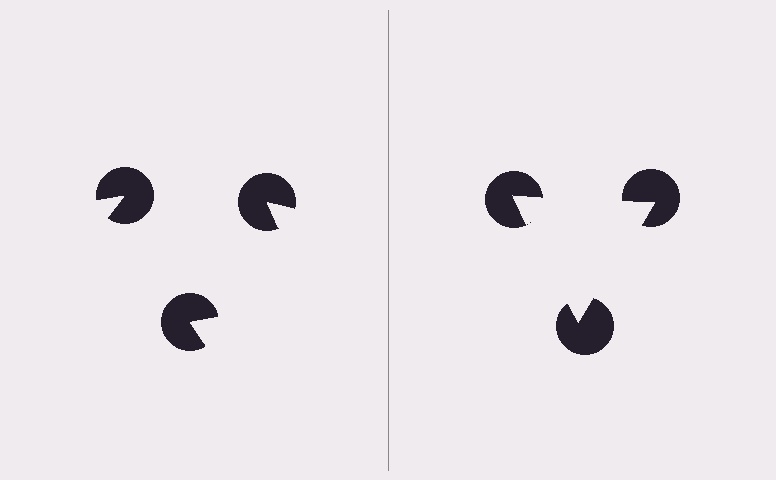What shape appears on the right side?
An illusory triangle.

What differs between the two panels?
The pac-man discs are positioned identically on both sides; only the wedge orientations differ. On the right they align to a triangle; on the left they are misaligned.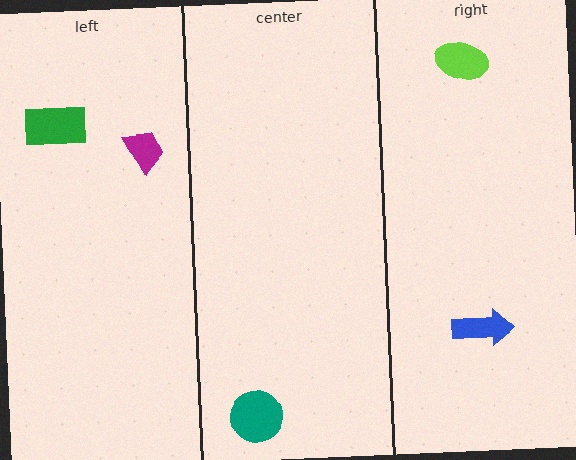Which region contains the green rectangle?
The left region.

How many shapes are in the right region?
2.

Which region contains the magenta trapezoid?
The left region.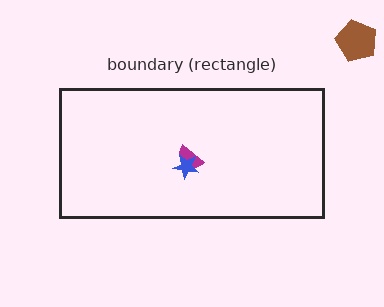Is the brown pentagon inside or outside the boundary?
Outside.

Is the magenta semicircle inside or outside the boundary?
Inside.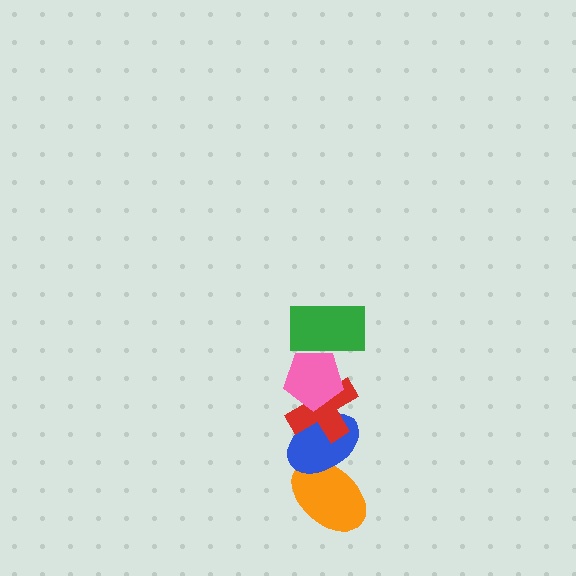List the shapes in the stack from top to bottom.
From top to bottom: the green rectangle, the pink pentagon, the red cross, the blue ellipse, the orange ellipse.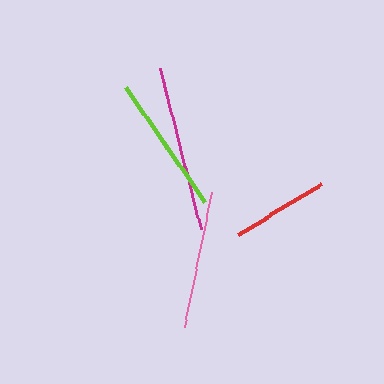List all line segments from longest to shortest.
From longest to shortest: magenta, lime, pink, red.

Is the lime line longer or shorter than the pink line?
The lime line is longer than the pink line.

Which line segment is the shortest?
The red line is the shortest at approximately 97 pixels.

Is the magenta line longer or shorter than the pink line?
The magenta line is longer than the pink line.